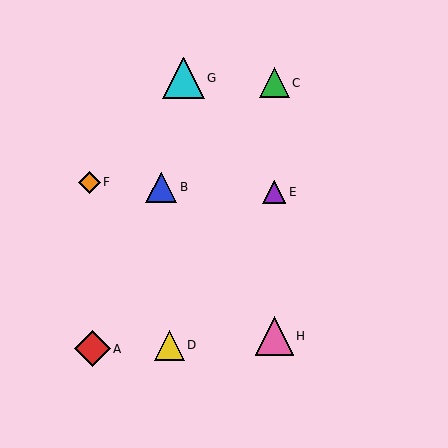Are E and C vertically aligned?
Yes, both are at x≈274.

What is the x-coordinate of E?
Object E is at x≈274.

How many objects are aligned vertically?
3 objects (C, E, H) are aligned vertically.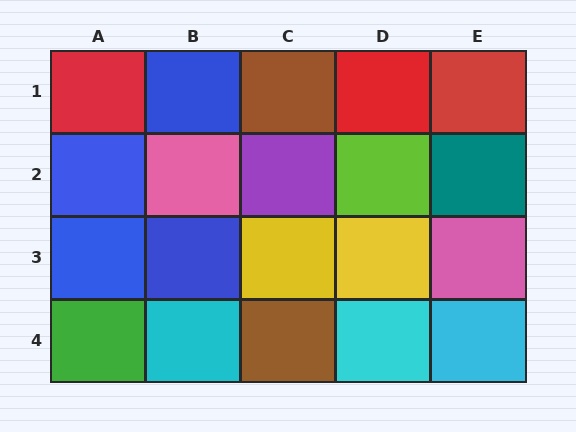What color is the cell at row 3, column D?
Yellow.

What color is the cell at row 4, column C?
Brown.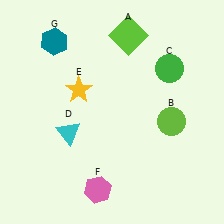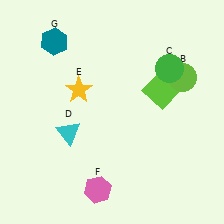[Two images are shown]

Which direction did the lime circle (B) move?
The lime circle (B) moved up.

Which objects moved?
The objects that moved are: the lime square (A), the lime circle (B).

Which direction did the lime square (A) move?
The lime square (A) moved down.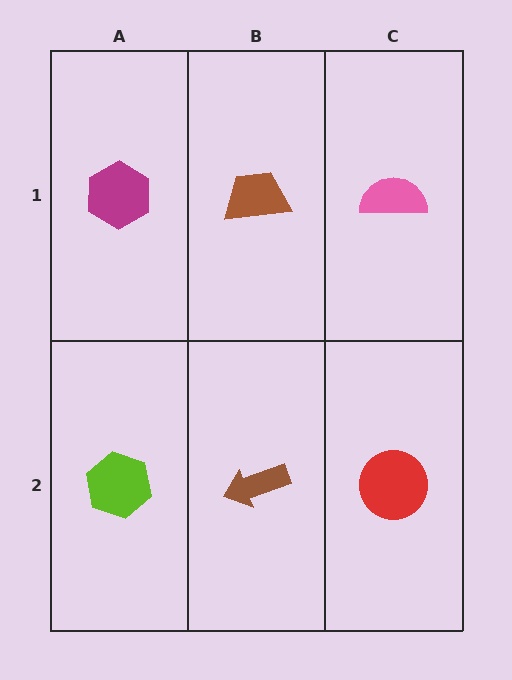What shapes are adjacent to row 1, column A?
A lime hexagon (row 2, column A), a brown trapezoid (row 1, column B).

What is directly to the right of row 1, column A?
A brown trapezoid.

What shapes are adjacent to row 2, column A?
A magenta hexagon (row 1, column A), a brown arrow (row 2, column B).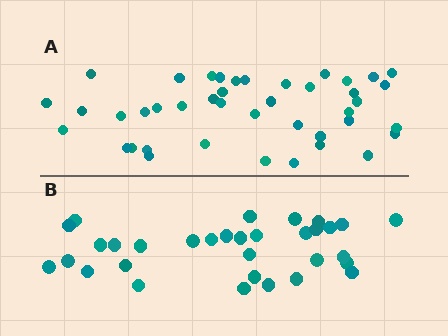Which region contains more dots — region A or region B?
Region A (the top region) has more dots.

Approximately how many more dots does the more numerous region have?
Region A has roughly 10 or so more dots than region B.